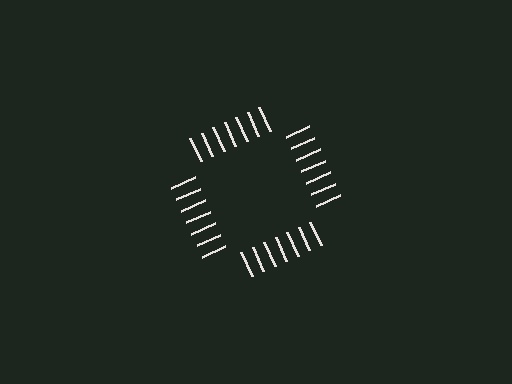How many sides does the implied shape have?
4 sides — the line-ends trace a square.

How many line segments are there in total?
28 — 7 along each of the 4 edges.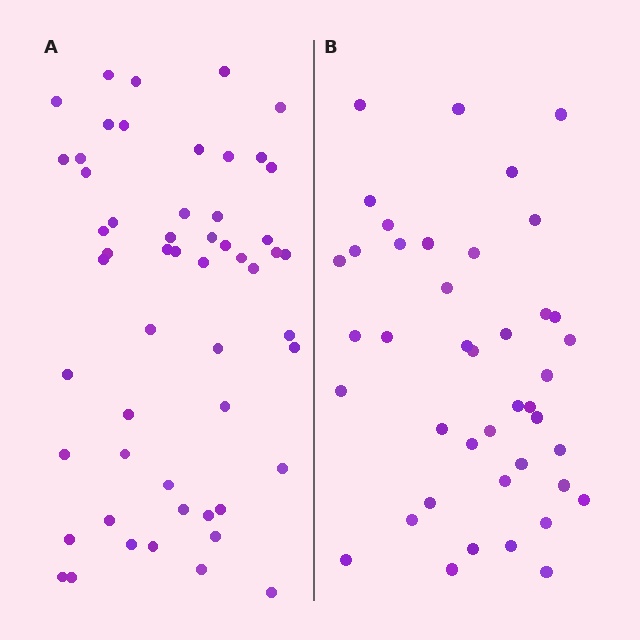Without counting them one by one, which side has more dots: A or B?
Region A (the left region) has more dots.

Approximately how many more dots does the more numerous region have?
Region A has roughly 12 or so more dots than region B.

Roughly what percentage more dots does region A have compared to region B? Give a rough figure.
About 30% more.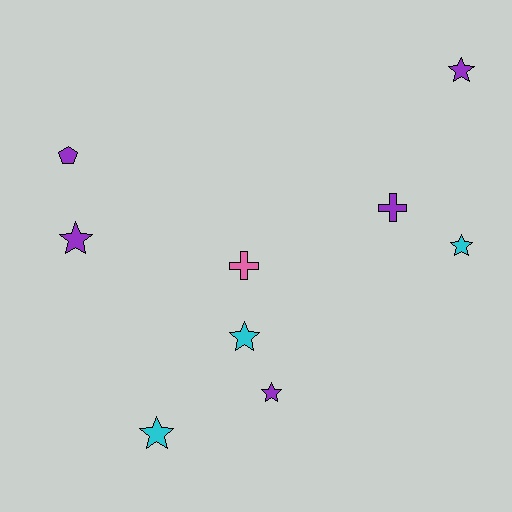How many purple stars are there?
There are 3 purple stars.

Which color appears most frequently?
Purple, with 5 objects.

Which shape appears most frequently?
Star, with 6 objects.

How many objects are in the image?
There are 9 objects.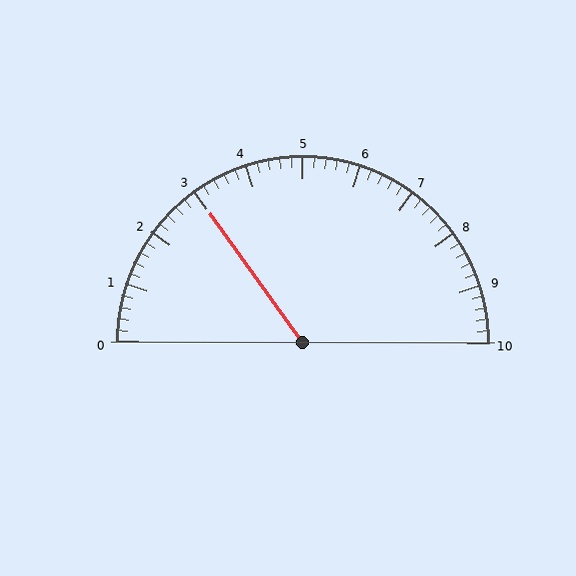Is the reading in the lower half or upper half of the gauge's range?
The reading is in the lower half of the range (0 to 10).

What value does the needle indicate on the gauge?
The needle indicates approximately 3.0.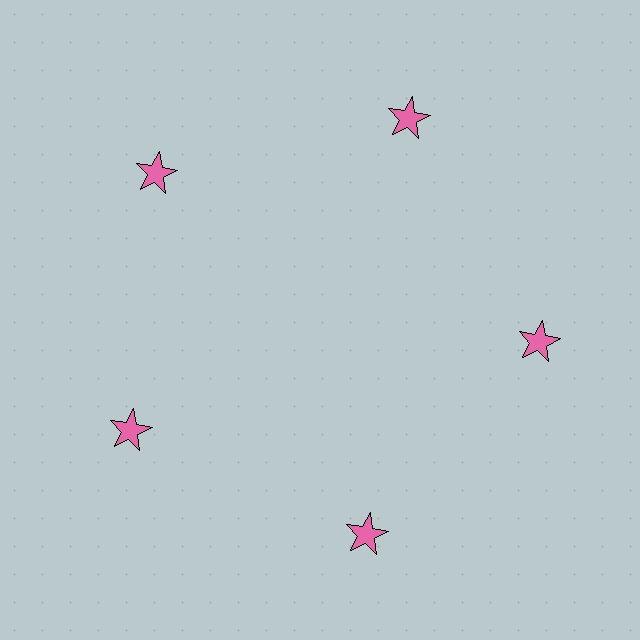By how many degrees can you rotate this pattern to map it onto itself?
The pattern maps onto itself every 72 degrees of rotation.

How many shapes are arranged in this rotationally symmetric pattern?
There are 5 shapes, arranged in 5 groups of 1.